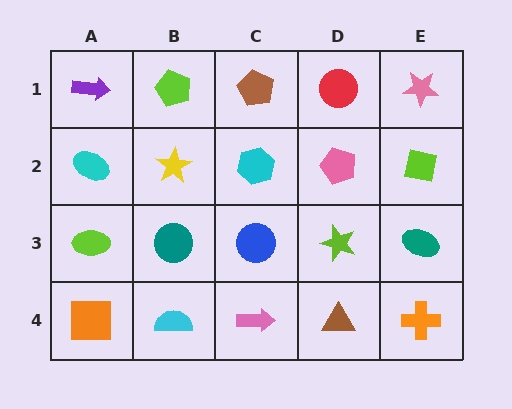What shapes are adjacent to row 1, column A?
A cyan ellipse (row 2, column A), a lime pentagon (row 1, column B).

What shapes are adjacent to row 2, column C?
A brown pentagon (row 1, column C), a blue circle (row 3, column C), a yellow star (row 2, column B), a pink pentagon (row 2, column D).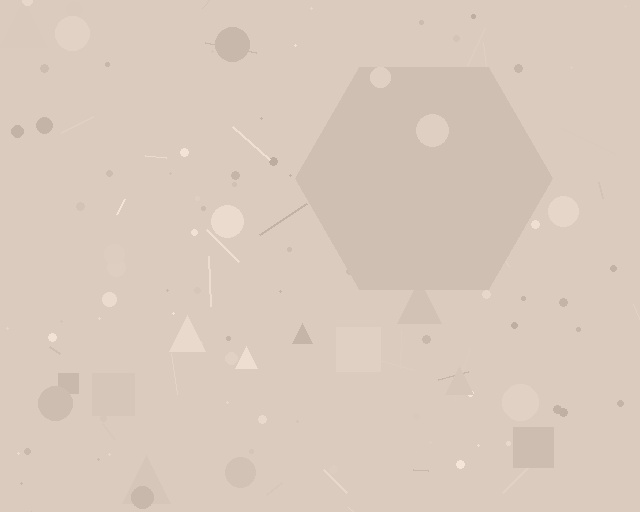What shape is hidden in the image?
A hexagon is hidden in the image.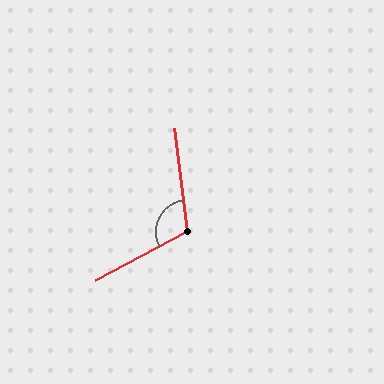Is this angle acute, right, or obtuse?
It is obtuse.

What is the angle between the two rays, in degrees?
Approximately 110 degrees.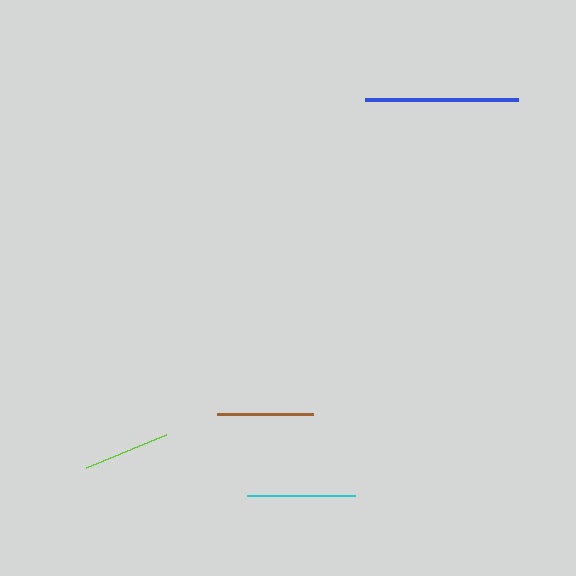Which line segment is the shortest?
The lime line is the shortest at approximately 86 pixels.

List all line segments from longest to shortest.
From longest to shortest: blue, cyan, brown, lime.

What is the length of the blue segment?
The blue segment is approximately 153 pixels long.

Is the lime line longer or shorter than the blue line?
The blue line is longer than the lime line.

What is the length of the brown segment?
The brown segment is approximately 96 pixels long.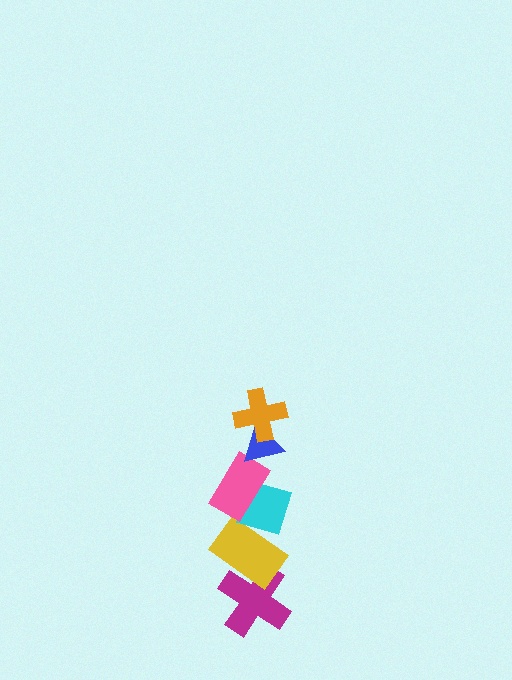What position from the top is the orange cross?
The orange cross is 1st from the top.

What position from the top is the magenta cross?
The magenta cross is 6th from the top.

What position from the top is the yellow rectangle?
The yellow rectangle is 5th from the top.